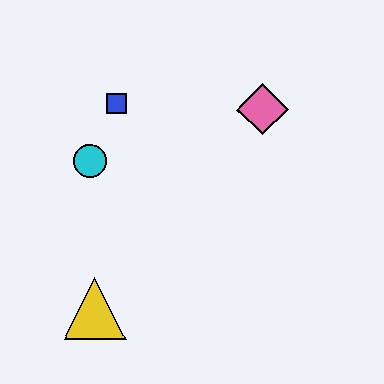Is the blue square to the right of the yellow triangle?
Yes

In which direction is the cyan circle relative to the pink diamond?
The cyan circle is to the left of the pink diamond.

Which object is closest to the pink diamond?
The blue square is closest to the pink diamond.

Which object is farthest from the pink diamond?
The yellow triangle is farthest from the pink diamond.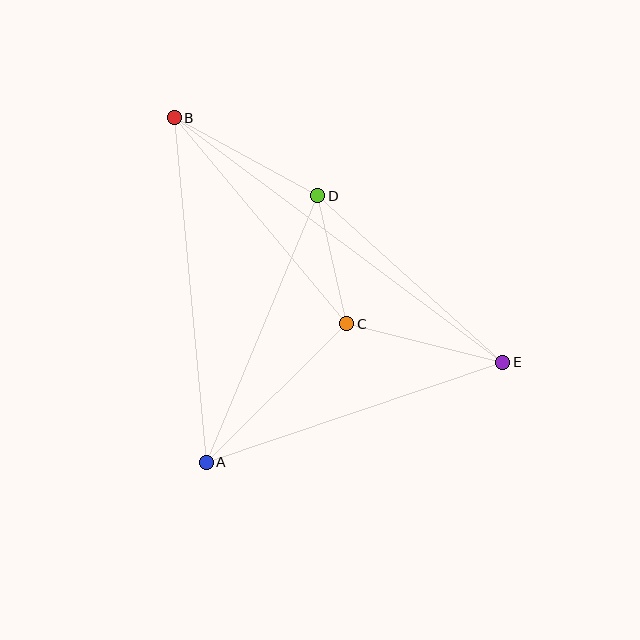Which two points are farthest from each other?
Points B and E are farthest from each other.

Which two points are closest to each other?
Points C and D are closest to each other.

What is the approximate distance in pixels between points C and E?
The distance between C and E is approximately 160 pixels.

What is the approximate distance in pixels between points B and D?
The distance between B and D is approximately 163 pixels.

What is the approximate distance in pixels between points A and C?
The distance between A and C is approximately 197 pixels.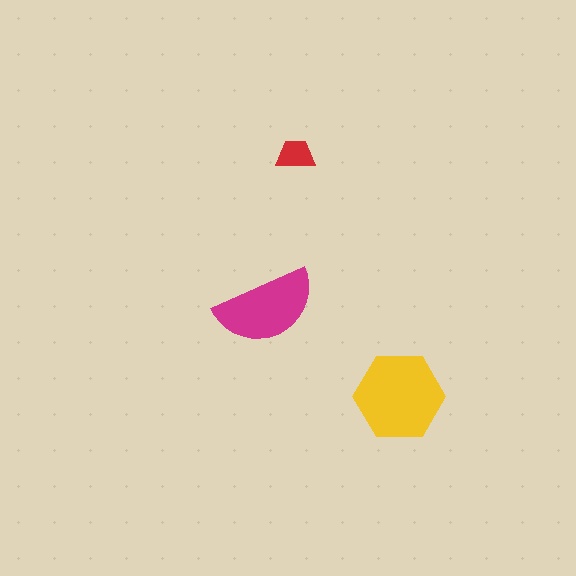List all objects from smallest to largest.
The red trapezoid, the magenta semicircle, the yellow hexagon.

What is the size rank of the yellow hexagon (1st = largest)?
1st.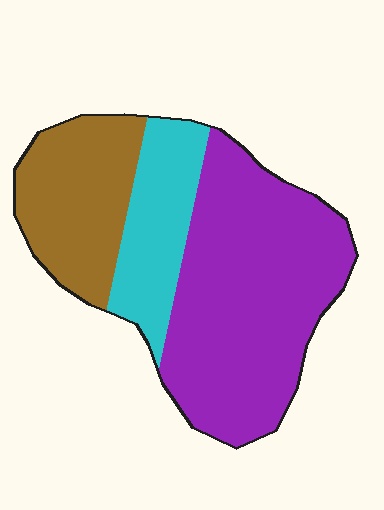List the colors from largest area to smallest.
From largest to smallest: purple, brown, cyan.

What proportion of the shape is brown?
Brown covers about 25% of the shape.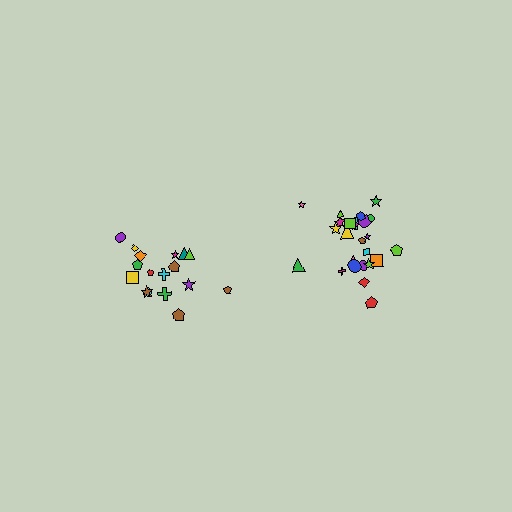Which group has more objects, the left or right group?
The right group.